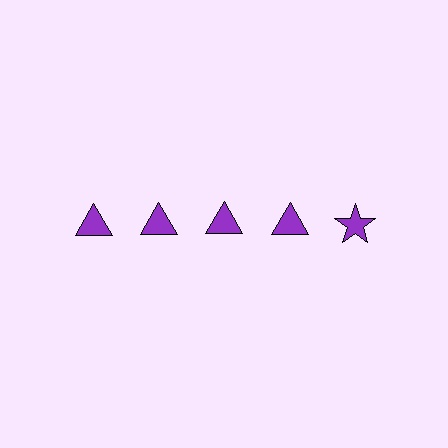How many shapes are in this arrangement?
There are 5 shapes arranged in a grid pattern.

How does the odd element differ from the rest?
It has a different shape: star instead of triangle.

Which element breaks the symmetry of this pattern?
The purple star in the top row, rightmost column breaks the symmetry. All other shapes are purple triangles.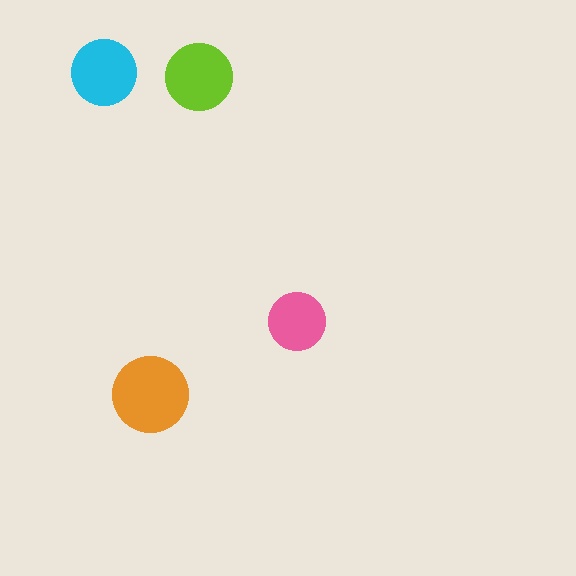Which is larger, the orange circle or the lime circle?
The orange one.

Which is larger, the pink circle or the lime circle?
The lime one.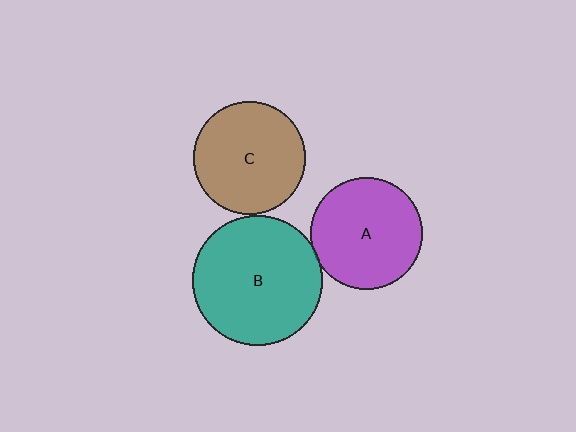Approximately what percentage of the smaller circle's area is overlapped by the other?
Approximately 5%.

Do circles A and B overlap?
Yes.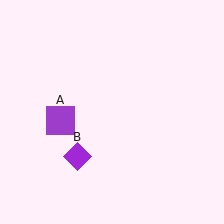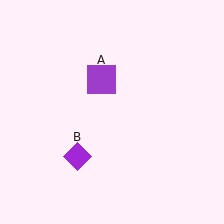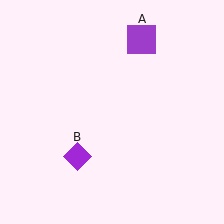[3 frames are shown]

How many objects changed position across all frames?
1 object changed position: purple square (object A).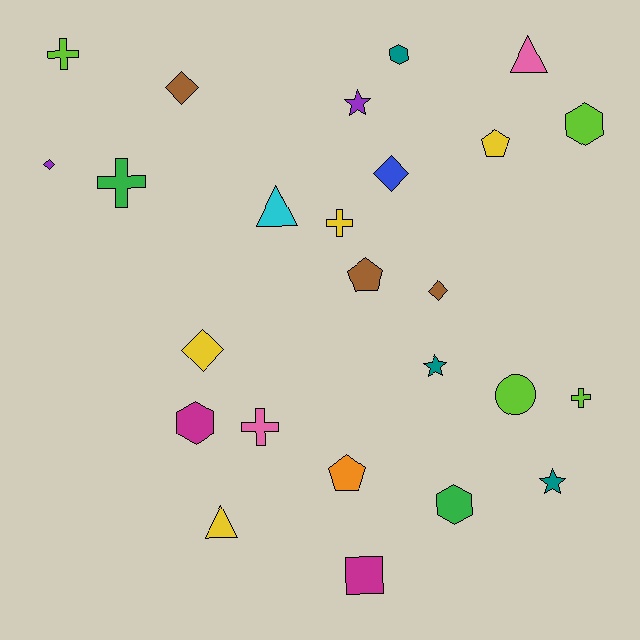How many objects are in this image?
There are 25 objects.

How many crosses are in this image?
There are 5 crosses.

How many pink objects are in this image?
There are 2 pink objects.